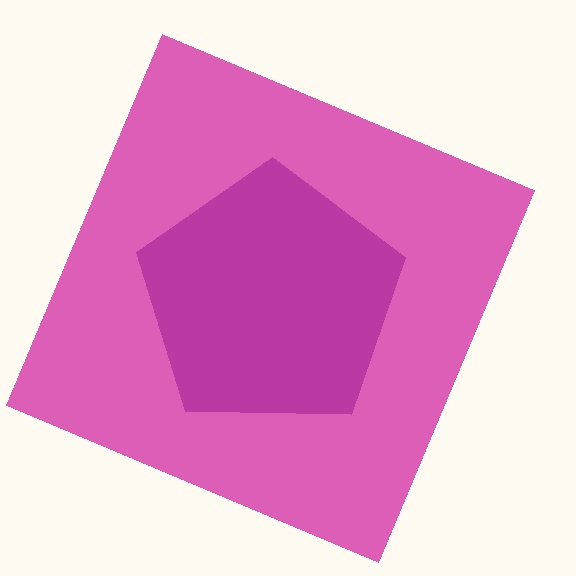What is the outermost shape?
The pink square.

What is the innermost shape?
The magenta pentagon.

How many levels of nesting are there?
2.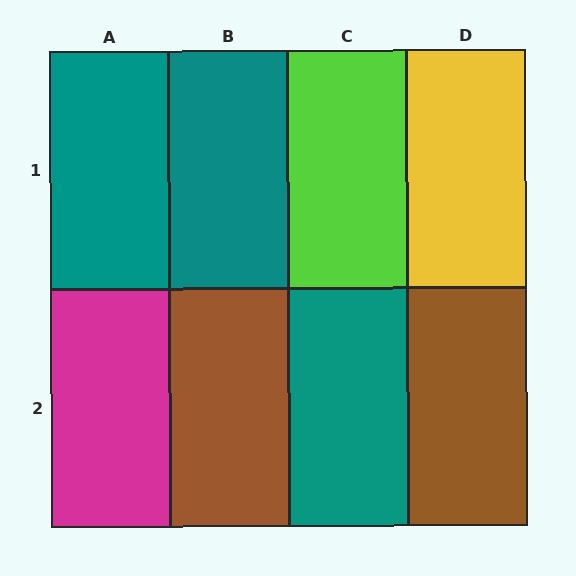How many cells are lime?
1 cell is lime.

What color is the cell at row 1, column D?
Yellow.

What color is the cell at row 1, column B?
Teal.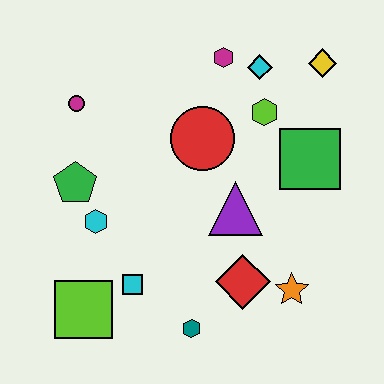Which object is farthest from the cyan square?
The yellow diamond is farthest from the cyan square.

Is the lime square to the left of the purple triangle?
Yes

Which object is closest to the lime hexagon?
The cyan diamond is closest to the lime hexagon.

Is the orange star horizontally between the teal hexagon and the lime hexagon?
No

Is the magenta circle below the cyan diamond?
Yes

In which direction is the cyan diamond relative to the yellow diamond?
The cyan diamond is to the left of the yellow diamond.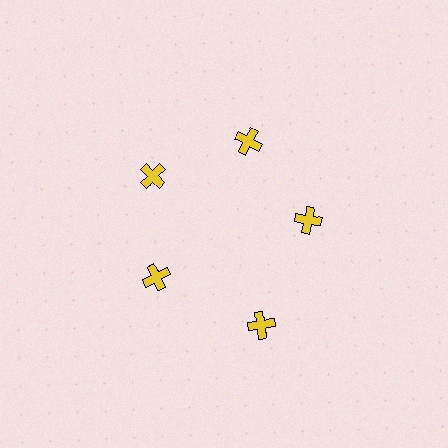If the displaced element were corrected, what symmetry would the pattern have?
It would have 5-fold rotational symmetry — the pattern would map onto itself every 72 degrees.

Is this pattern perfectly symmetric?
No. The 5 yellow crosses are arranged in a ring, but one element near the 5 o'clock position is pushed outward from the center, breaking the 5-fold rotational symmetry.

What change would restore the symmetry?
The symmetry would be restored by moving it inward, back onto the ring so that all 5 crosses sit at equal angles and equal distance from the center.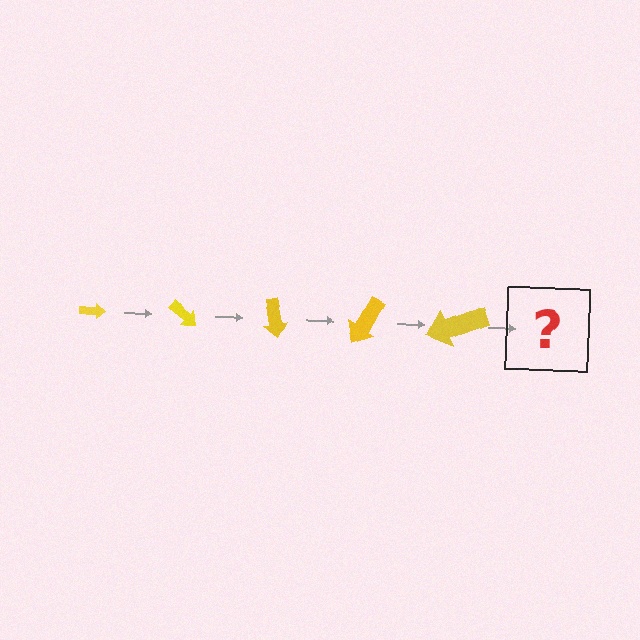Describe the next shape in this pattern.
It should be an arrow, larger than the previous one and rotated 200 degrees from the start.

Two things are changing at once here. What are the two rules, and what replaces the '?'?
The two rules are that the arrow grows larger each step and it rotates 40 degrees each step. The '?' should be an arrow, larger than the previous one and rotated 200 degrees from the start.